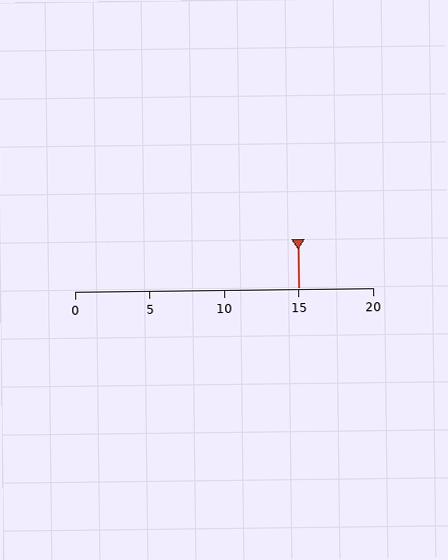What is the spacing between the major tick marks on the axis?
The major ticks are spaced 5 apart.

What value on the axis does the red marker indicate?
The marker indicates approximately 15.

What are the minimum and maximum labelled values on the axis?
The axis runs from 0 to 20.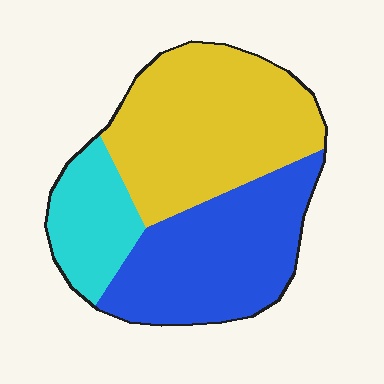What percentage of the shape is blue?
Blue covers around 40% of the shape.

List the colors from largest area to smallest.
From largest to smallest: yellow, blue, cyan.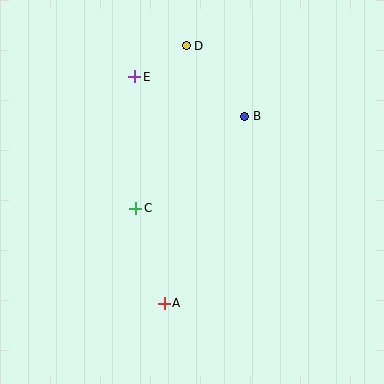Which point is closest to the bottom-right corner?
Point A is closest to the bottom-right corner.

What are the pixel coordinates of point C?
Point C is at (136, 208).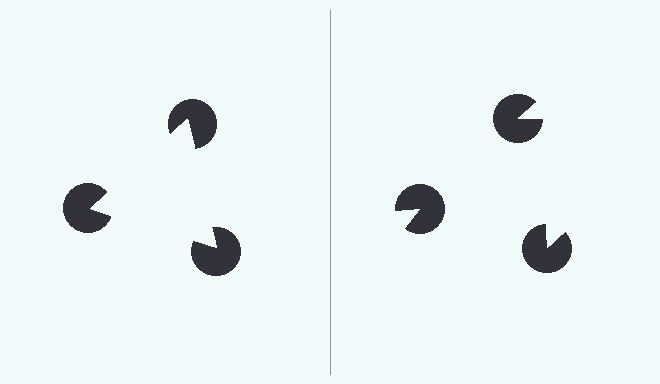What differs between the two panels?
The pac-man discs are positioned identically on both sides; only the wedge orientations differ. On the left they align to a triangle; on the right they are misaligned.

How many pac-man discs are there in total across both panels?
6 — 3 on each side.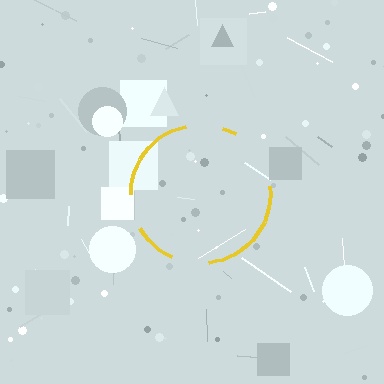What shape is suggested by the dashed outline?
The dashed outline suggests a circle.